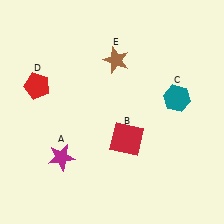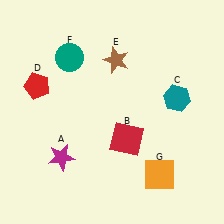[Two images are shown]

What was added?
A teal circle (F), an orange square (G) were added in Image 2.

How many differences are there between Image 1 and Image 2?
There are 2 differences between the two images.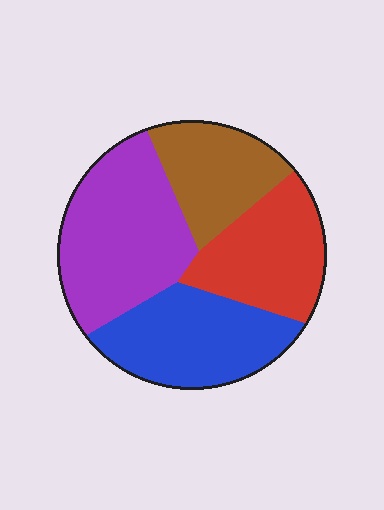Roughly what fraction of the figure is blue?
Blue takes up about one quarter (1/4) of the figure.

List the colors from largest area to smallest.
From largest to smallest: purple, blue, red, brown.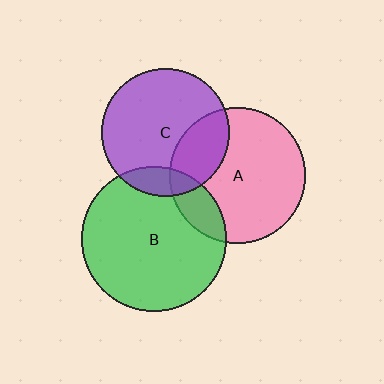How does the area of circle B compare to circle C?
Approximately 1.3 times.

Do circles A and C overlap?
Yes.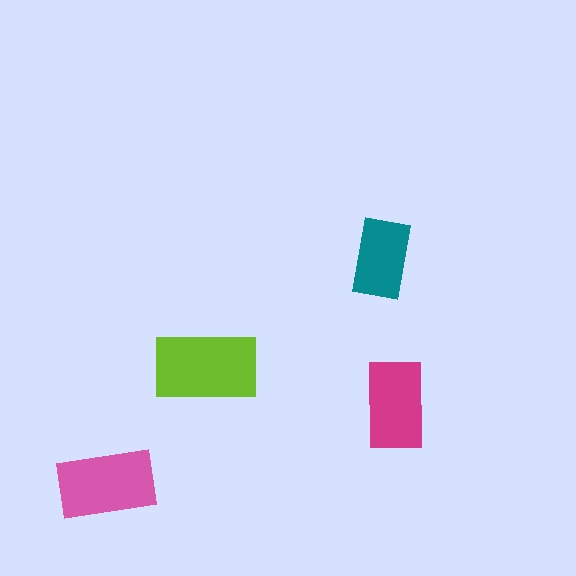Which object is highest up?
The teal rectangle is topmost.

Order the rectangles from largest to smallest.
the lime one, the pink one, the magenta one, the teal one.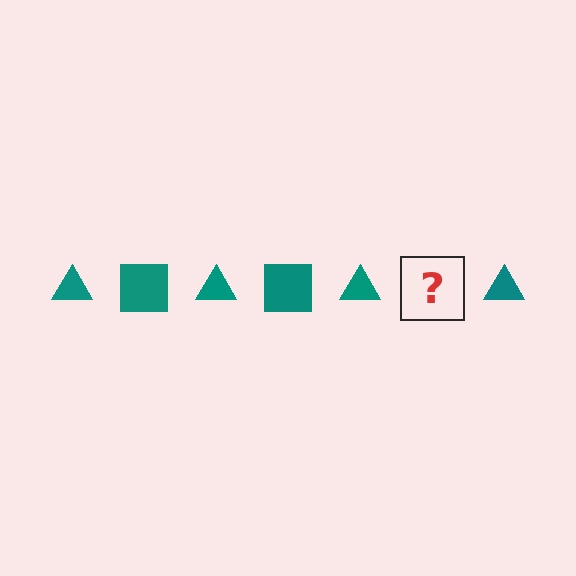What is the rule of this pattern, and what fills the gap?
The rule is that the pattern cycles through triangle, square shapes in teal. The gap should be filled with a teal square.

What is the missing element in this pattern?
The missing element is a teal square.